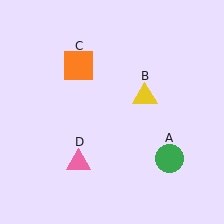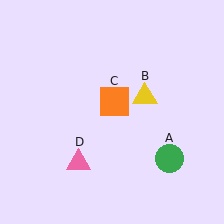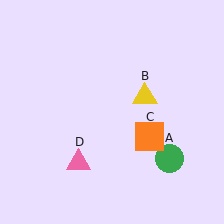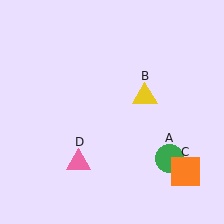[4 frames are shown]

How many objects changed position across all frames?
1 object changed position: orange square (object C).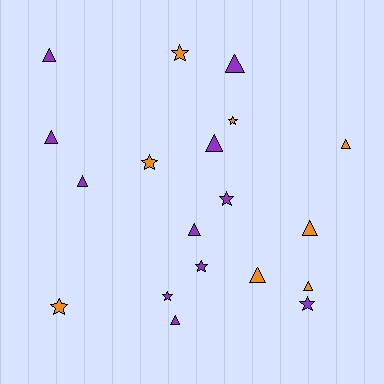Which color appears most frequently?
Purple, with 11 objects.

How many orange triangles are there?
There are 4 orange triangles.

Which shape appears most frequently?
Triangle, with 11 objects.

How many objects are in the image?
There are 19 objects.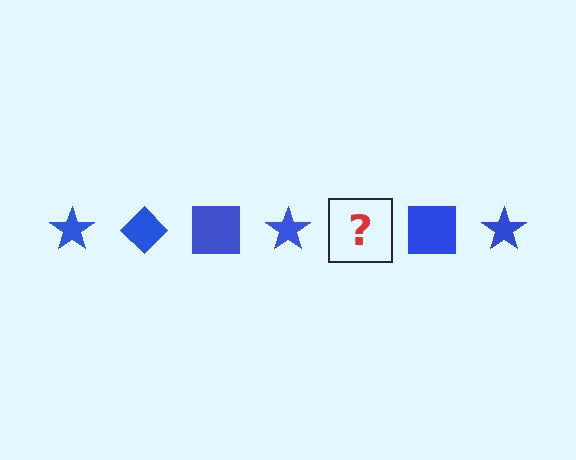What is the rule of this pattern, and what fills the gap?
The rule is that the pattern cycles through star, diamond, square shapes in blue. The gap should be filled with a blue diamond.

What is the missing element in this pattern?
The missing element is a blue diamond.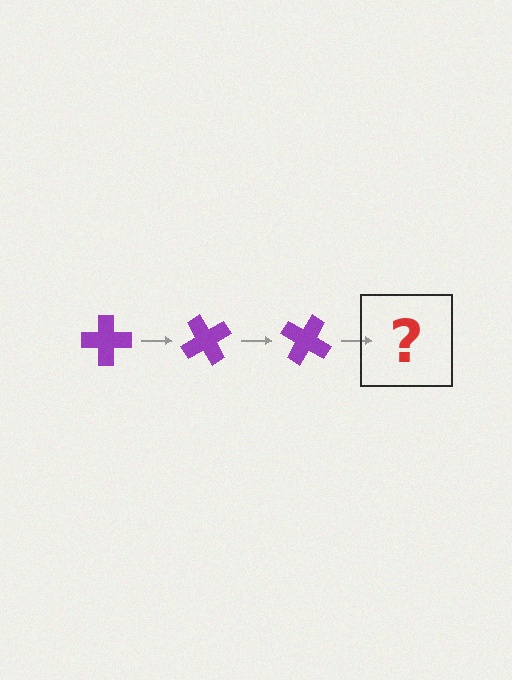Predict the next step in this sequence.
The next step is a purple cross rotated 180 degrees.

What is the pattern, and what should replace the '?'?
The pattern is that the cross rotates 60 degrees each step. The '?' should be a purple cross rotated 180 degrees.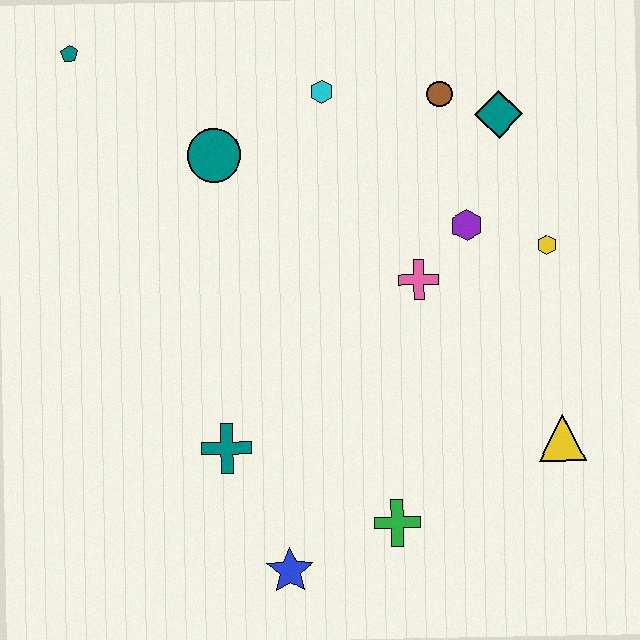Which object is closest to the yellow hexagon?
The purple hexagon is closest to the yellow hexagon.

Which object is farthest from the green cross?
The teal pentagon is farthest from the green cross.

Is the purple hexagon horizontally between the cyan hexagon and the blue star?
No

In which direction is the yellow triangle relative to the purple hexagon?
The yellow triangle is below the purple hexagon.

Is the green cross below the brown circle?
Yes